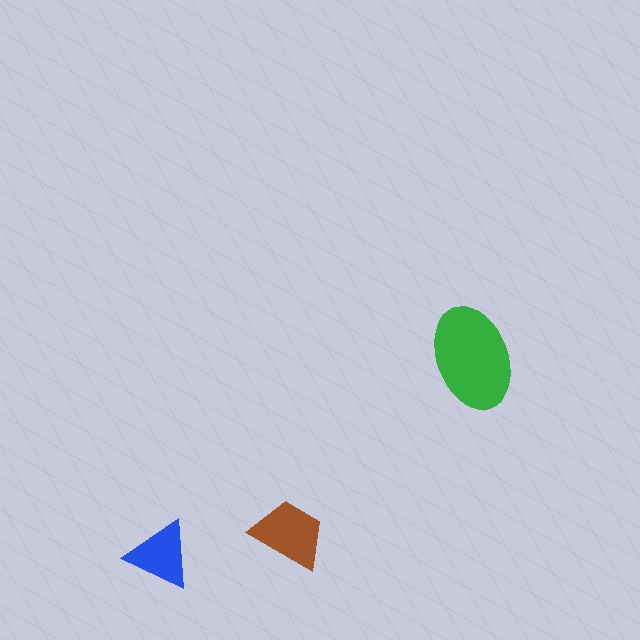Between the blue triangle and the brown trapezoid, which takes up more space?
The brown trapezoid.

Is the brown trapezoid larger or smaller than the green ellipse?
Smaller.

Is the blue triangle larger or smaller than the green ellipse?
Smaller.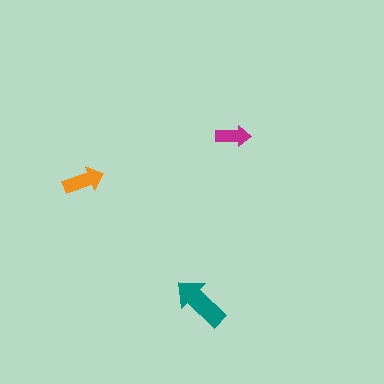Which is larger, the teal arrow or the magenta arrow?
The teal one.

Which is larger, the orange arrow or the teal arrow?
The teal one.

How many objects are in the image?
There are 3 objects in the image.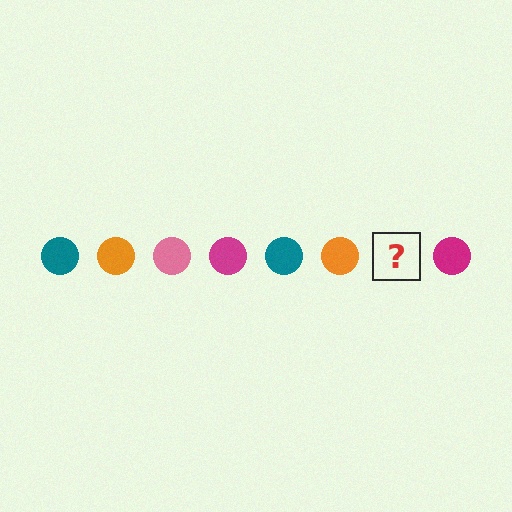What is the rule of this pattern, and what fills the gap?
The rule is that the pattern cycles through teal, orange, pink, magenta circles. The gap should be filled with a pink circle.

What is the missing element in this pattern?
The missing element is a pink circle.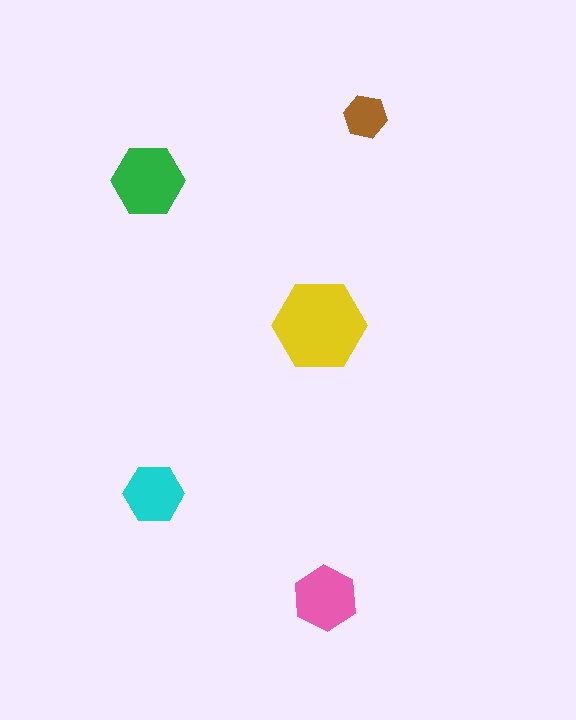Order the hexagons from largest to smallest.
the yellow one, the green one, the pink one, the cyan one, the brown one.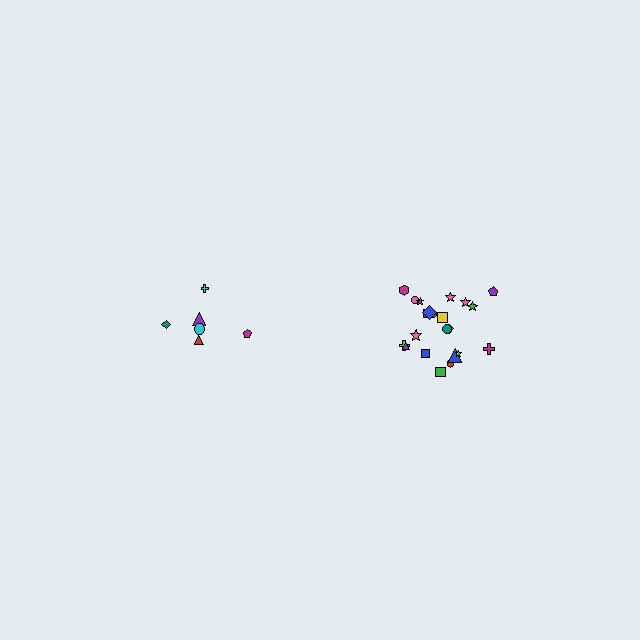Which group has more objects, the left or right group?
The right group.